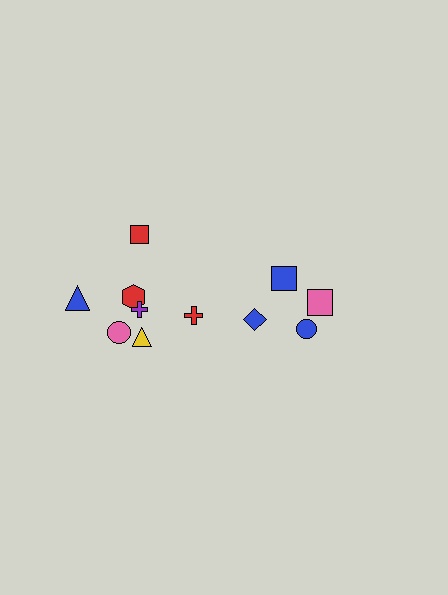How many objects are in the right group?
There are 4 objects.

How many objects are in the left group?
There are 7 objects.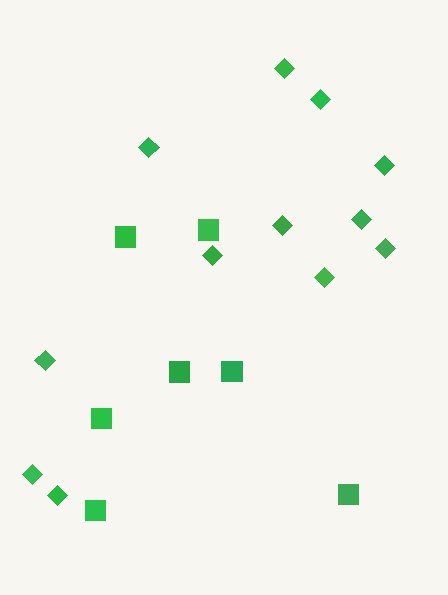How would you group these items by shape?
There are 2 groups: one group of squares (7) and one group of diamonds (12).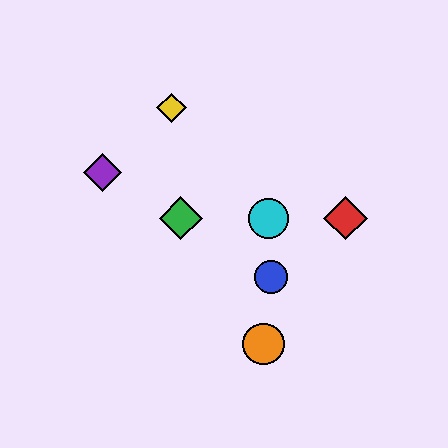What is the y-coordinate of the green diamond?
The green diamond is at y≈218.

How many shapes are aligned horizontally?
3 shapes (the red diamond, the green diamond, the cyan circle) are aligned horizontally.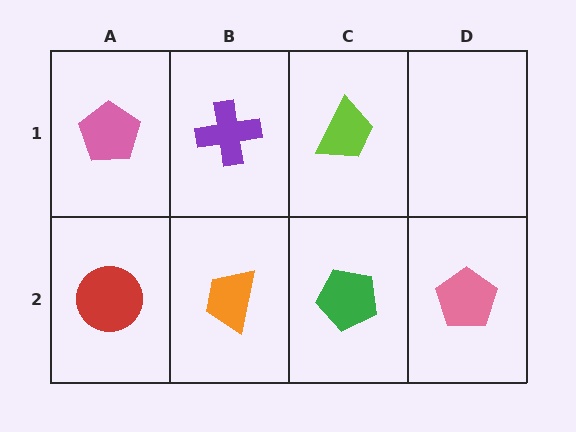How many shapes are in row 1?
3 shapes.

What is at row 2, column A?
A red circle.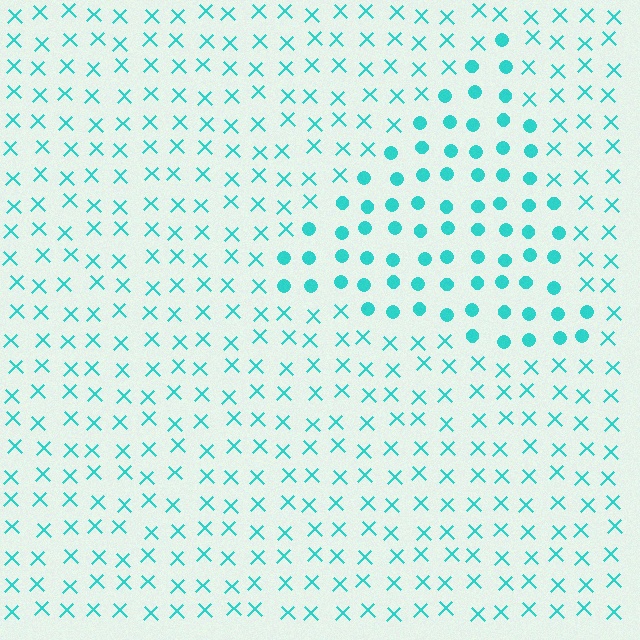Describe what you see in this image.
The image is filled with small cyan elements arranged in a uniform grid. A triangle-shaped region contains circles, while the surrounding area contains X marks. The boundary is defined purely by the change in element shape.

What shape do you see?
I see a triangle.